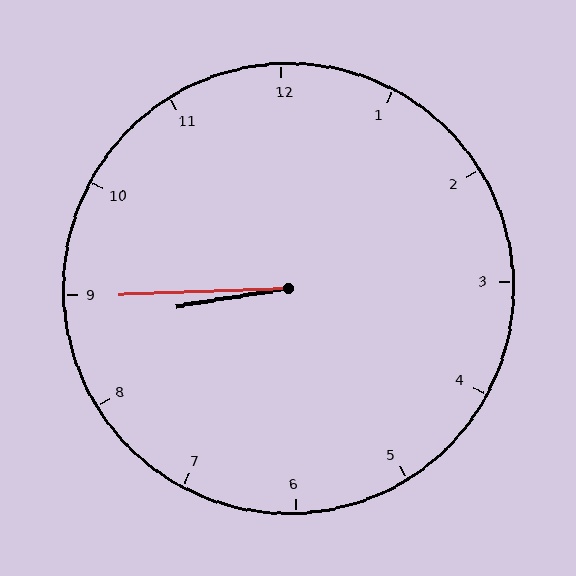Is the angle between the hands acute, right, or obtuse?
It is acute.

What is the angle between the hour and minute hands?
Approximately 8 degrees.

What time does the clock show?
8:45.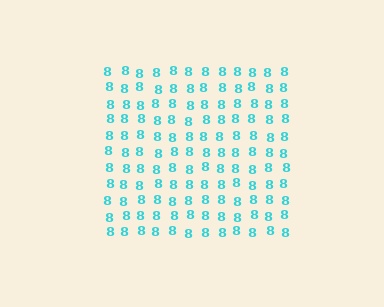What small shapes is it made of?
It is made of small digit 8's.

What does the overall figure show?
The overall figure shows a square.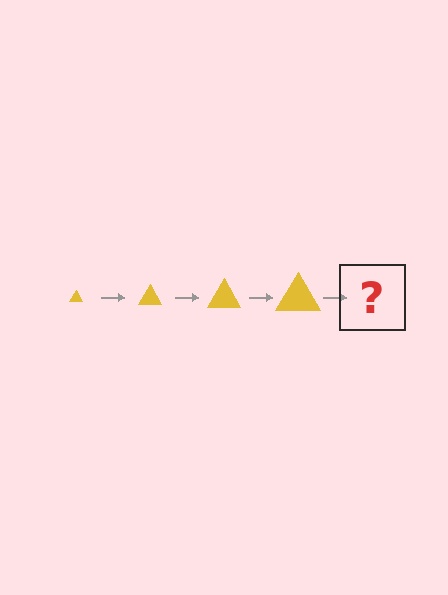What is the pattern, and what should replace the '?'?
The pattern is that the triangle gets progressively larger each step. The '?' should be a yellow triangle, larger than the previous one.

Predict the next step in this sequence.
The next step is a yellow triangle, larger than the previous one.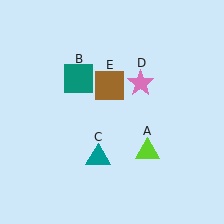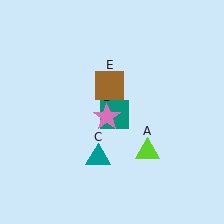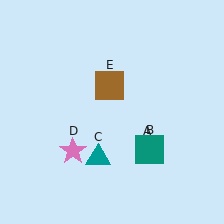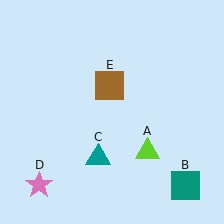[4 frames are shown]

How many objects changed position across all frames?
2 objects changed position: teal square (object B), pink star (object D).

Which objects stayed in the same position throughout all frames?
Lime triangle (object A) and teal triangle (object C) and brown square (object E) remained stationary.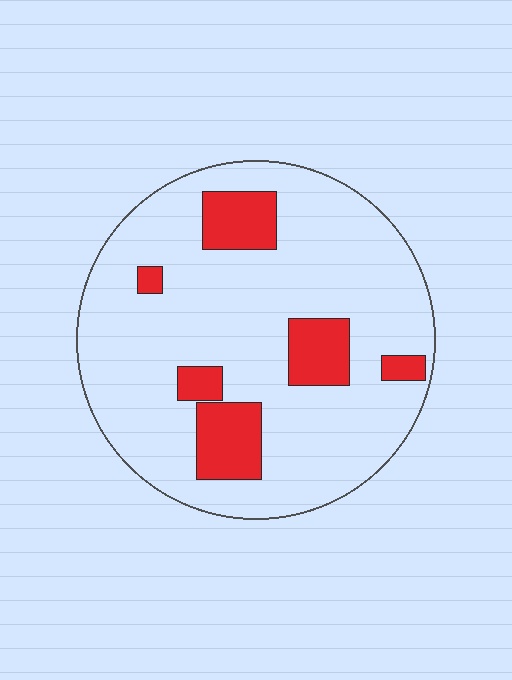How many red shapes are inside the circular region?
6.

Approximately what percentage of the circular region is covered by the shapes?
Approximately 15%.